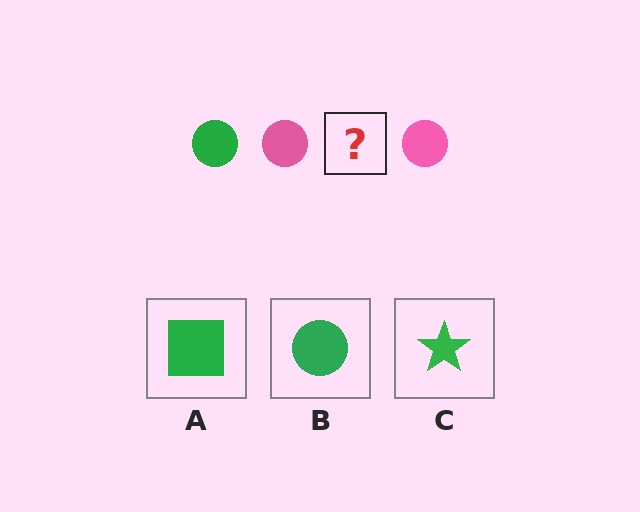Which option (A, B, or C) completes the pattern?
B.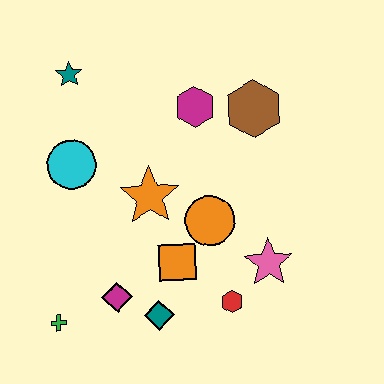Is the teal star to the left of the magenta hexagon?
Yes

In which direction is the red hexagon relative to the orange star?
The red hexagon is below the orange star.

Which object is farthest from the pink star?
The teal star is farthest from the pink star.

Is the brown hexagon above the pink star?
Yes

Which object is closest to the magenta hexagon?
The brown hexagon is closest to the magenta hexagon.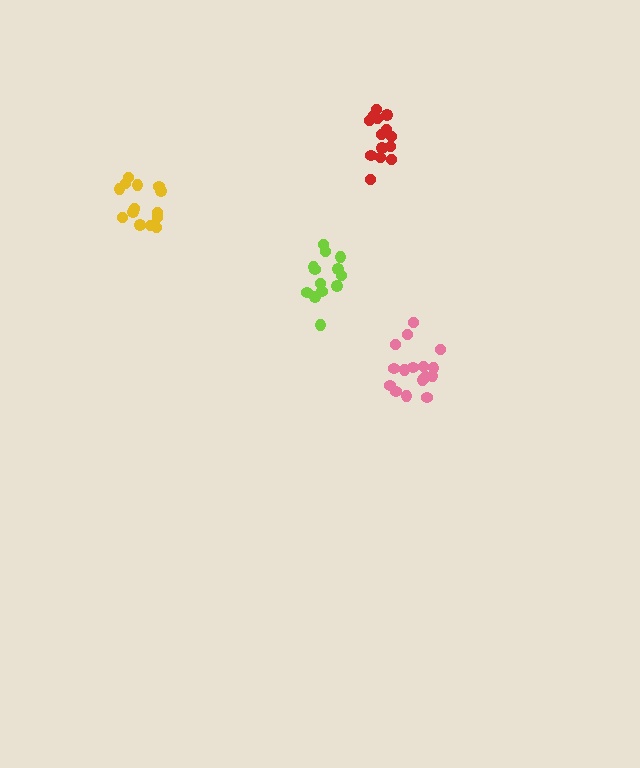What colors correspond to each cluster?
The clusters are colored: yellow, lime, pink, red.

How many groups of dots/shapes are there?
There are 4 groups.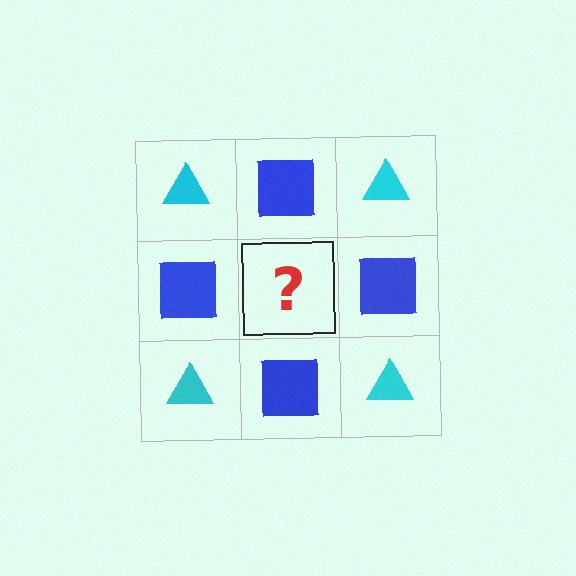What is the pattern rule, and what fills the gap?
The rule is that it alternates cyan triangle and blue square in a checkerboard pattern. The gap should be filled with a cyan triangle.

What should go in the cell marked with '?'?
The missing cell should contain a cyan triangle.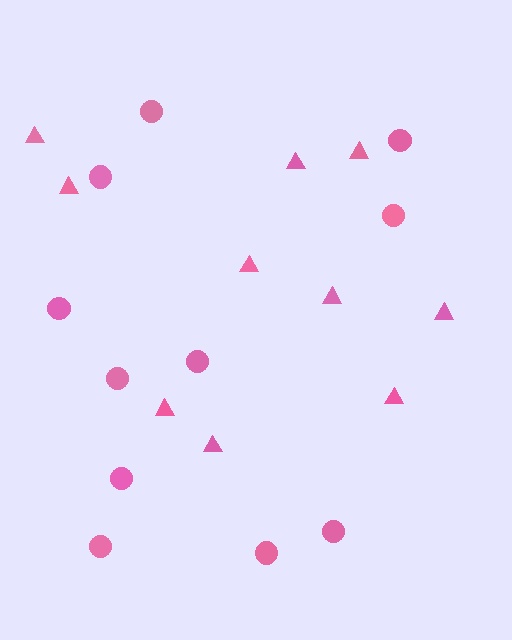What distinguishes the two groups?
There are 2 groups: one group of circles (11) and one group of triangles (10).